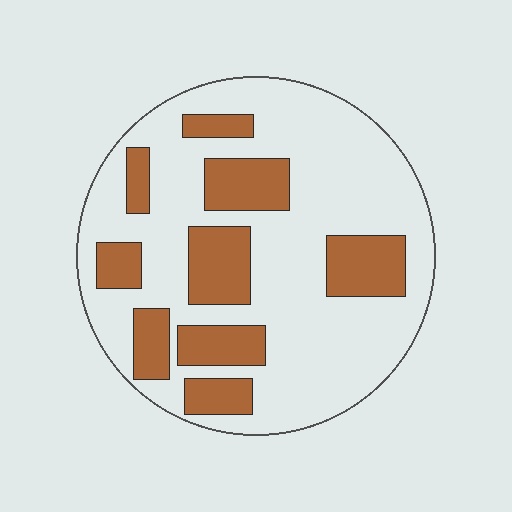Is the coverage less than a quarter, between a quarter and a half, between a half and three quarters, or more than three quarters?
Between a quarter and a half.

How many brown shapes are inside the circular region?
9.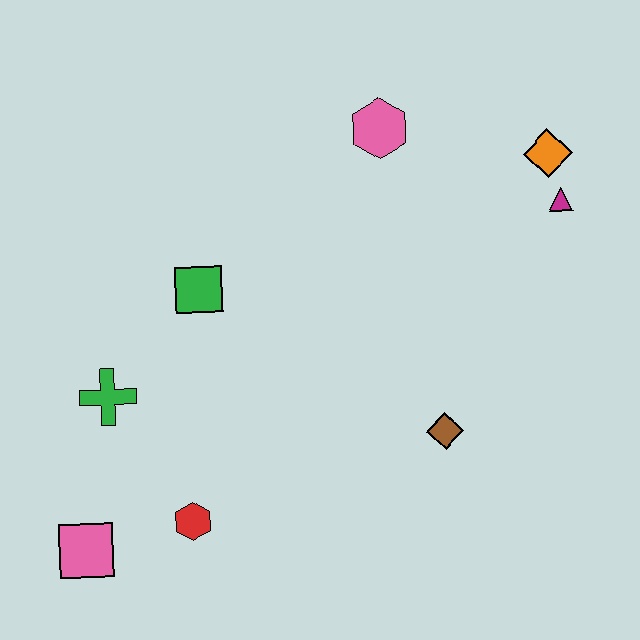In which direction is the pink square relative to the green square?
The pink square is below the green square.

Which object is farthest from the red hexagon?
The orange diamond is farthest from the red hexagon.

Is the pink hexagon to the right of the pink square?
Yes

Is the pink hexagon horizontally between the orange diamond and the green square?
Yes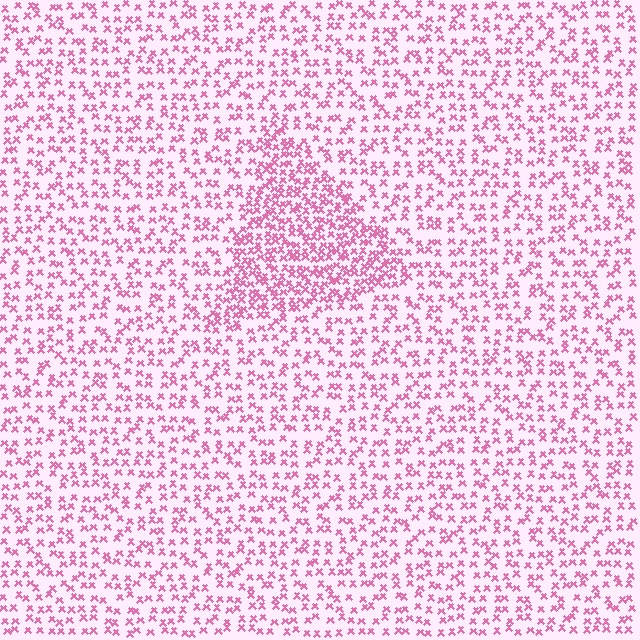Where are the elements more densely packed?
The elements are more densely packed inside the triangle boundary.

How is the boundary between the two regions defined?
The boundary is defined by a change in element density (approximately 2.0x ratio). All elements are the same color, size, and shape.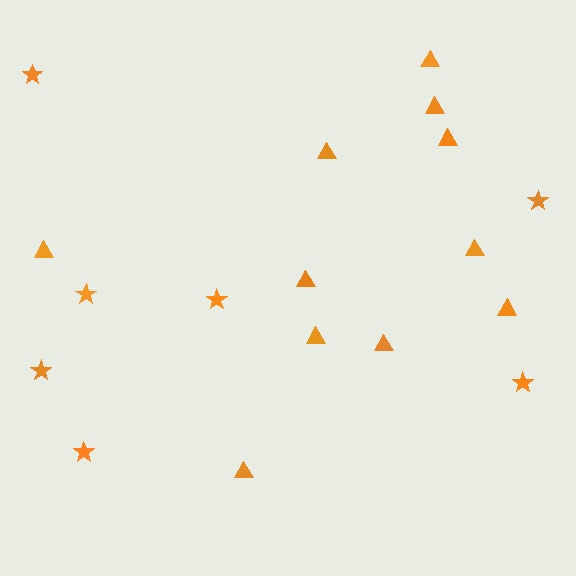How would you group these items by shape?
There are 2 groups: one group of triangles (11) and one group of stars (7).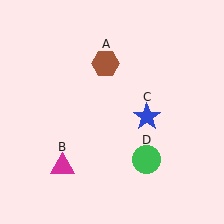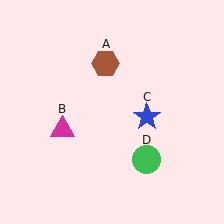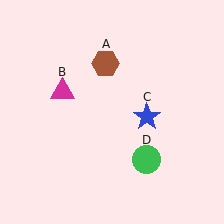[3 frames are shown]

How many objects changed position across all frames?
1 object changed position: magenta triangle (object B).